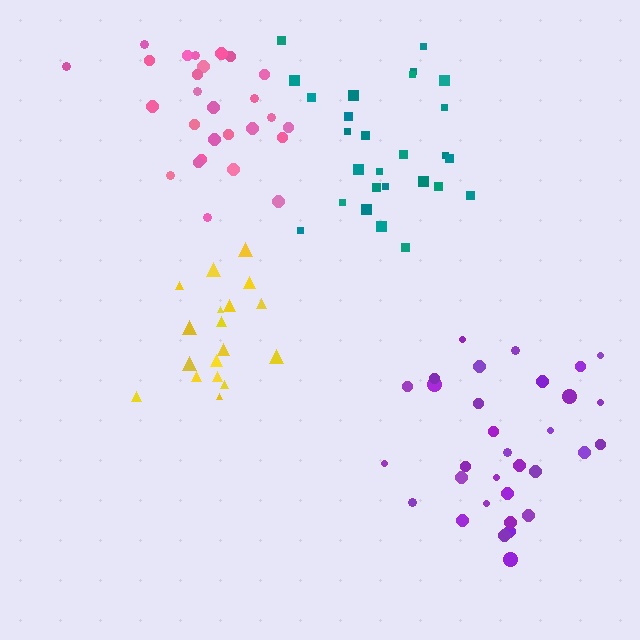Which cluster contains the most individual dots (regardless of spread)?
Purple (32).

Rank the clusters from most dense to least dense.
pink, purple, yellow, teal.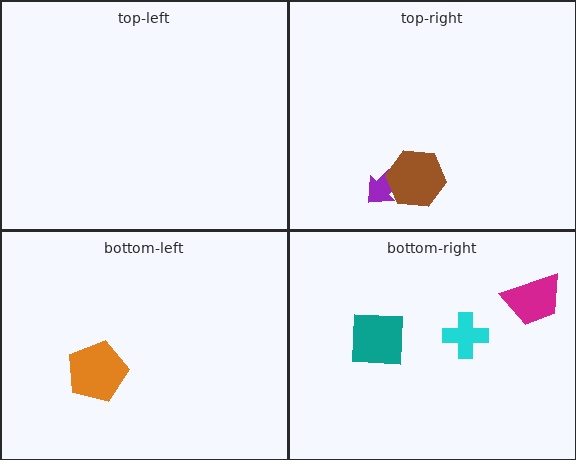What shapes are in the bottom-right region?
The magenta trapezoid, the teal square, the cyan cross.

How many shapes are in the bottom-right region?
3.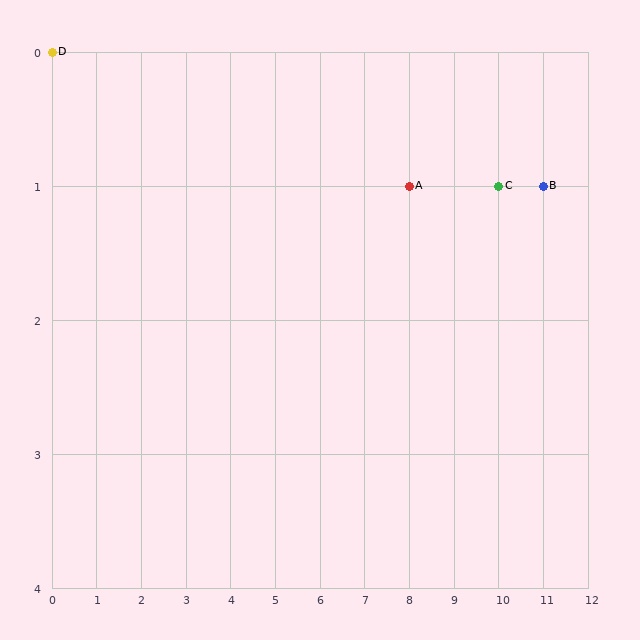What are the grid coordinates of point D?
Point D is at grid coordinates (0, 0).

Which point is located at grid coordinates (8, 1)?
Point A is at (8, 1).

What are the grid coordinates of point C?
Point C is at grid coordinates (10, 1).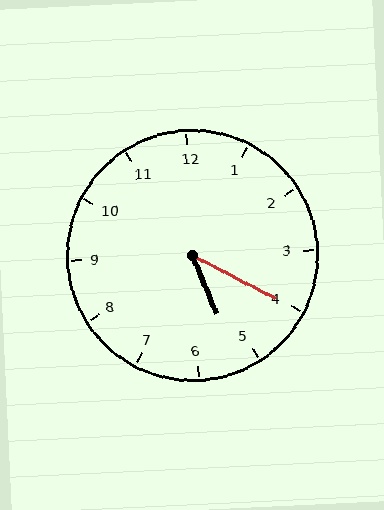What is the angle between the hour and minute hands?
Approximately 40 degrees.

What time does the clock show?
5:20.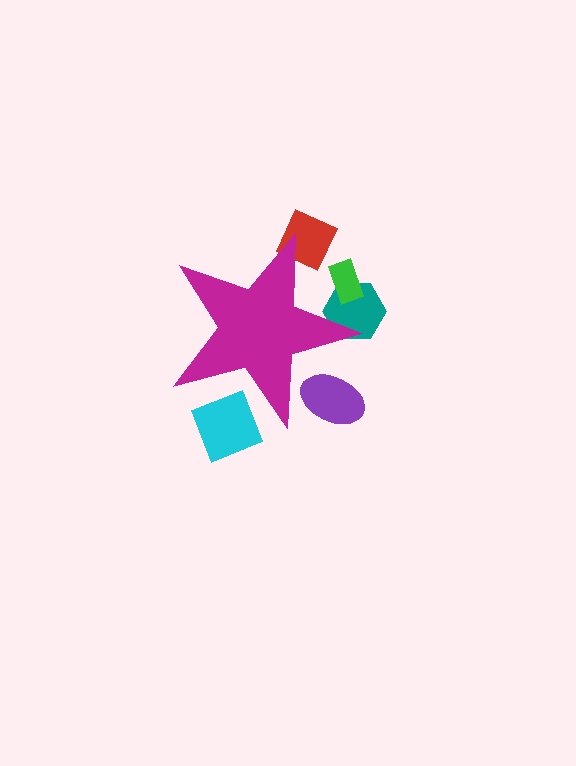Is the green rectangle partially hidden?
Yes, the green rectangle is partially hidden behind the magenta star.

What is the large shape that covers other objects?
A magenta star.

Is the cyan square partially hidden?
Yes, the cyan square is partially hidden behind the magenta star.